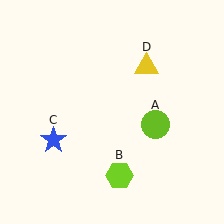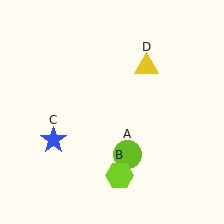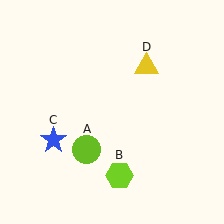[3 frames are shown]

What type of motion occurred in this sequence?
The lime circle (object A) rotated clockwise around the center of the scene.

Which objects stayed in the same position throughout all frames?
Lime hexagon (object B) and blue star (object C) and yellow triangle (object D) remained stationary.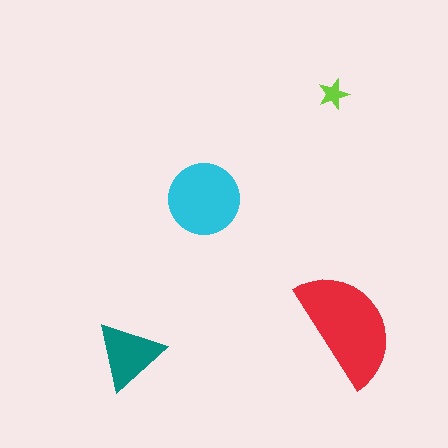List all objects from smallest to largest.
The lime star, the teal triangle, the cyan circle, the red semicircle.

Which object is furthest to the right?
The red semicircle is rightmost.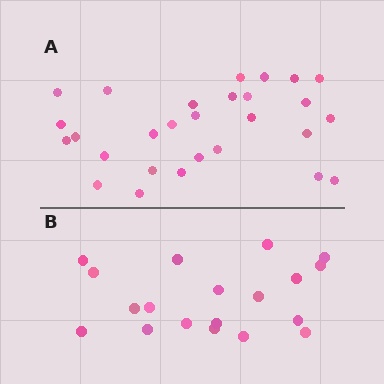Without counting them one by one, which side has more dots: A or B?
Region A (the top region) has more dots.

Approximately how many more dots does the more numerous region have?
Region A has roughly 8 or so more dots than region B.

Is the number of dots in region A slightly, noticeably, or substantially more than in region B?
Region A has substantially more. The ratio is roughly 1.5 to 1.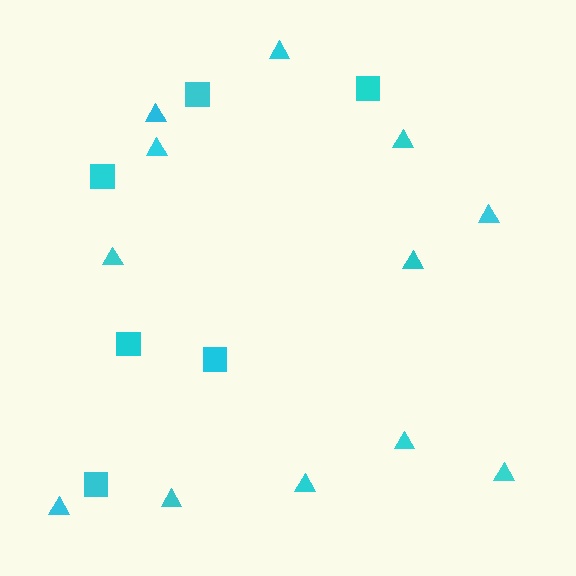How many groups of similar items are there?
There are 2 groups: one group of triangles (12) and one group of squares (6).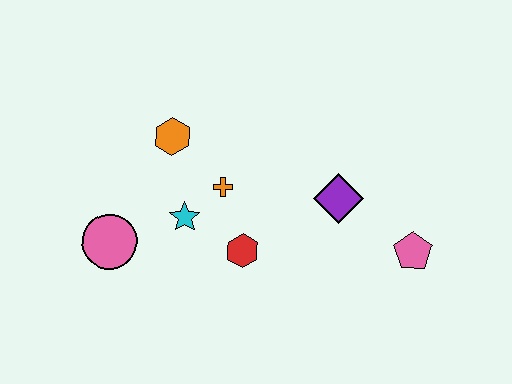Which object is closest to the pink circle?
The cyan star is closest to the pink circle.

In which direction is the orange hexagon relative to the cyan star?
The orange hexagon is above the cyan star.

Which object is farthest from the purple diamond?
The pink circle is farthest from the purple diamond.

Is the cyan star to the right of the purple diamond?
No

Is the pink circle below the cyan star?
Yes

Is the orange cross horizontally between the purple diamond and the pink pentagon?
No